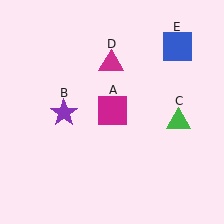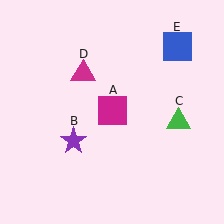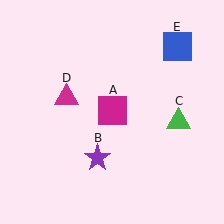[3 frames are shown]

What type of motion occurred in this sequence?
The purple star (object B), magenta triangle (object D) rotated counterclockwise around the center of the scene.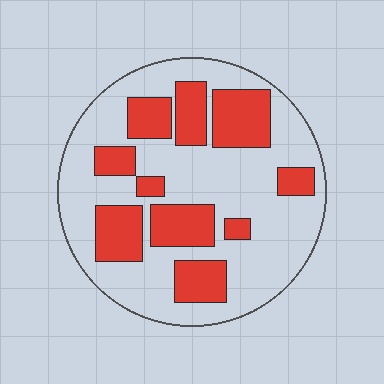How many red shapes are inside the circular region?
10.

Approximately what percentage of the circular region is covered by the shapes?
Approximately 35%.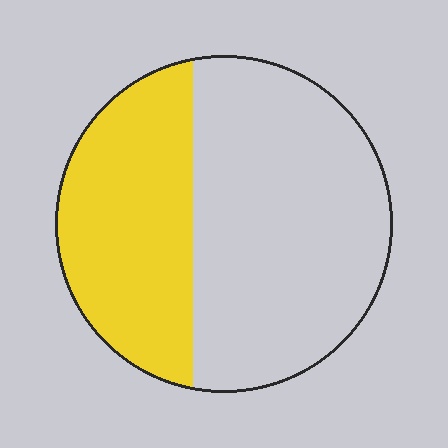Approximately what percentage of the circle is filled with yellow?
Approximately 40%.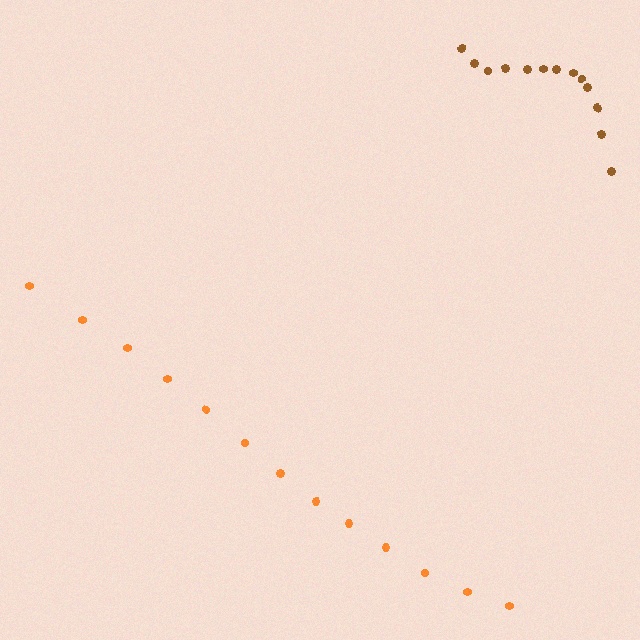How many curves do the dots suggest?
There are 2 distinct paths.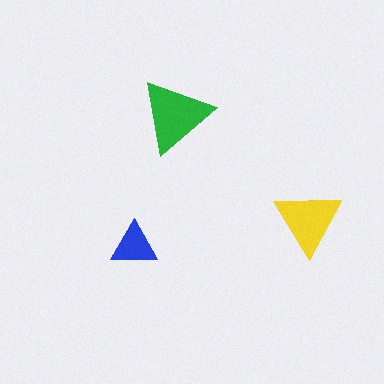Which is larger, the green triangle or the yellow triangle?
The green one.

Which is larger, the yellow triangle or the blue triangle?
The yellow one.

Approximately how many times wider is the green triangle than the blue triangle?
About 1.5 times wider.